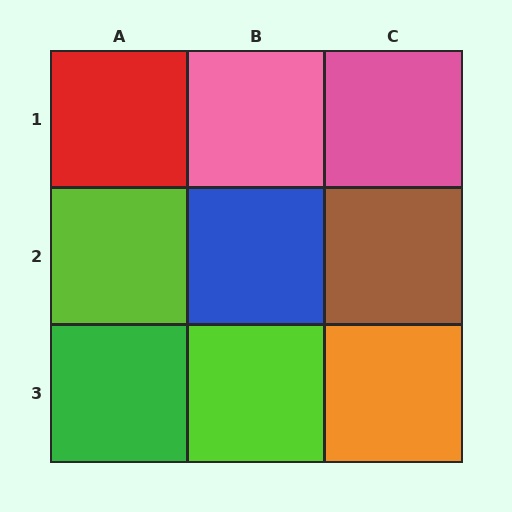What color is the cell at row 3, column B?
Lime.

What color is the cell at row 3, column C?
Orange.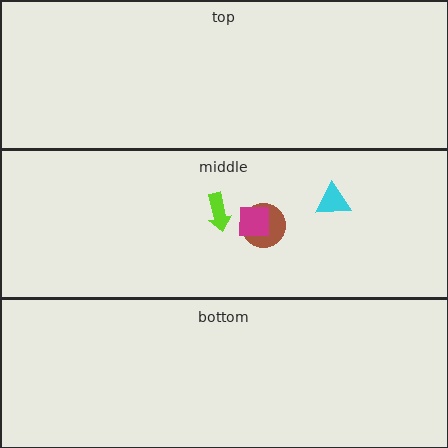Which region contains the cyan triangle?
The middle region.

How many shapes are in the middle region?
4.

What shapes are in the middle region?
The cyan triangle, the brown circle, the magenta square, the lime arrow.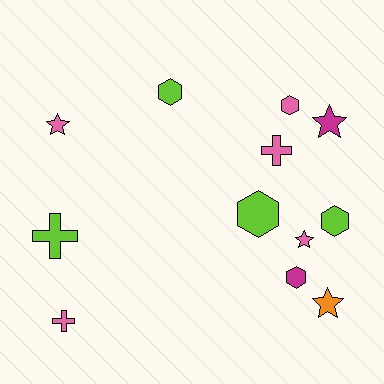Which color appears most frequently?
Pink, with 5 objects.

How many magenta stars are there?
There is 1 magenta star.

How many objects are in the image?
There are 12 objects.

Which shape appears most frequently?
Hexagon, with 5 objects.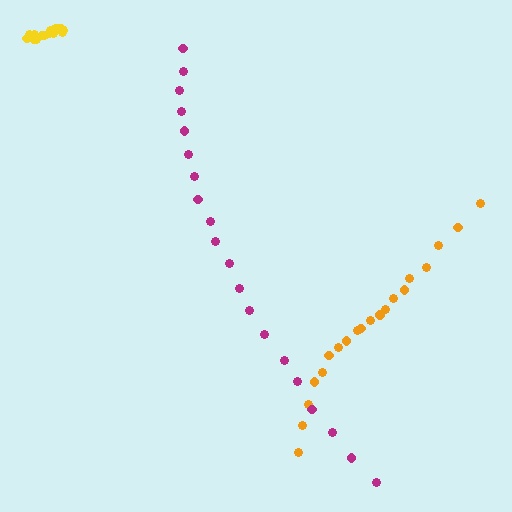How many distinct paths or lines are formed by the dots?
There are 3 distinct paths.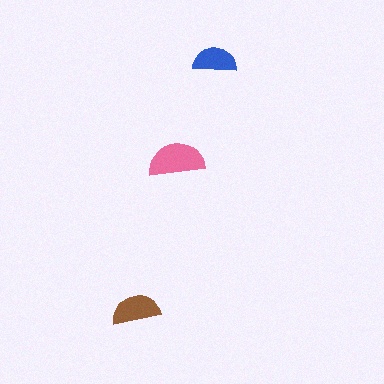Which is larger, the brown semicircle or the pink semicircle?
The pink one.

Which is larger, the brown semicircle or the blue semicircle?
The brown one.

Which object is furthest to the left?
The brown semicircle is leftmost.